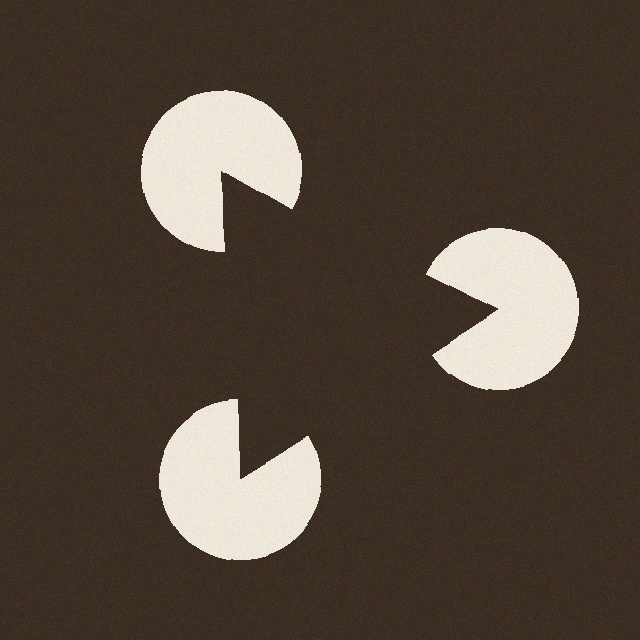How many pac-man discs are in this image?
There are 3 — one at each vertex of the illusory triangle.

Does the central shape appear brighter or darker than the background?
It typically appears slightly darker than the background, even though no actual brightness change is drawn.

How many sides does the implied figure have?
3 sides.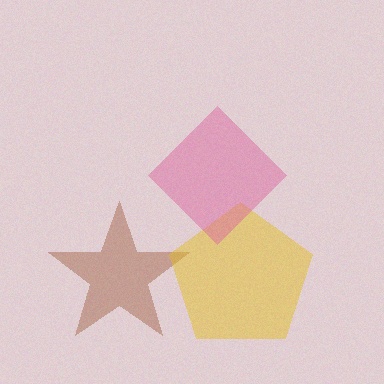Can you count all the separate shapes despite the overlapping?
Yes, there are 3 separate shapes.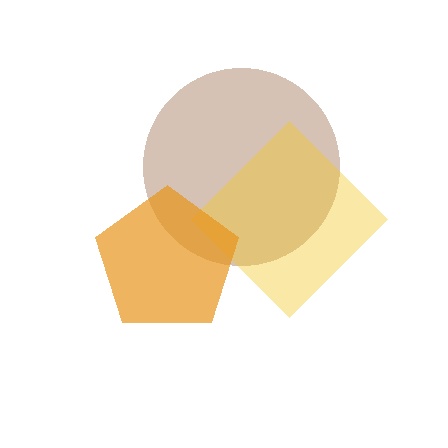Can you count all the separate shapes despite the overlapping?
Yes, there are 3 separate shapes.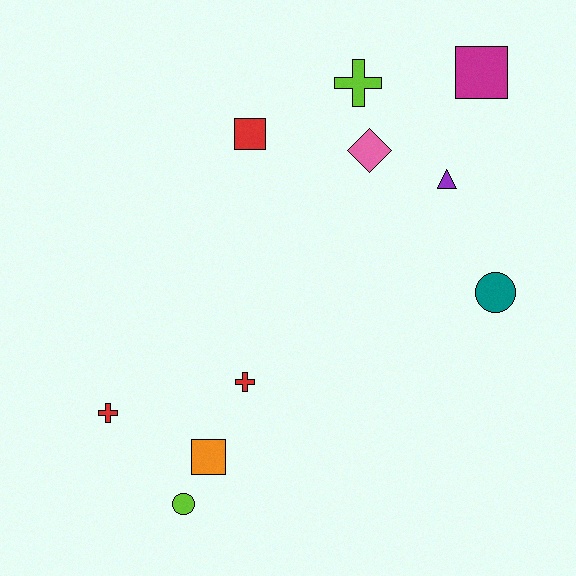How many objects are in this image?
There are 10 objects.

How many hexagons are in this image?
There are no hexagons.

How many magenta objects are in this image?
There is 1 magenta object.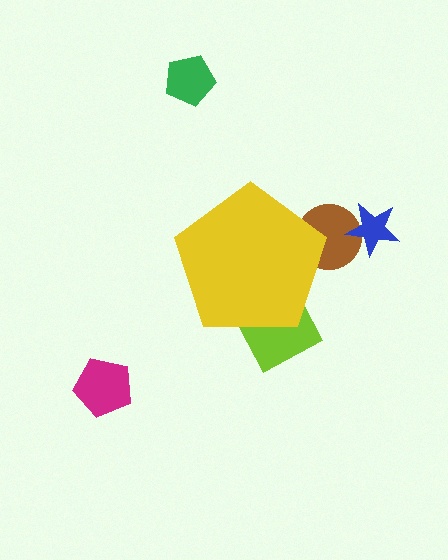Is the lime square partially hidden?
Yes, the lime square is partially hidden behind the yellow pentagon.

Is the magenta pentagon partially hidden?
No, the magenta pentagon is fully visible.